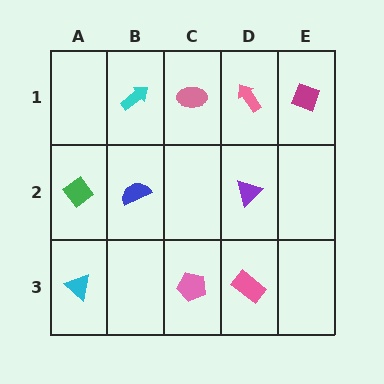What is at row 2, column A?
A green diamond.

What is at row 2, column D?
A purple triangle.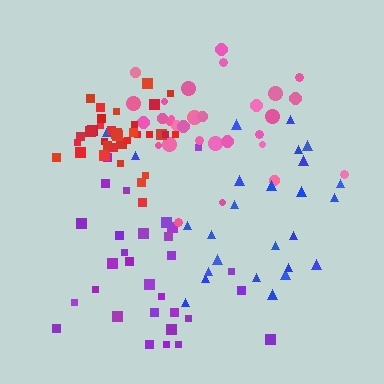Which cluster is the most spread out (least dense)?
Blue.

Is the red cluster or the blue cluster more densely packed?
Red.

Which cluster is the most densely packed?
Red.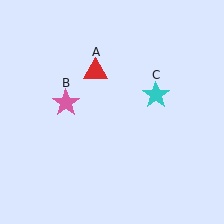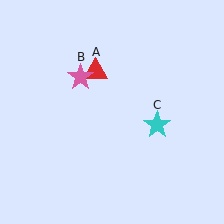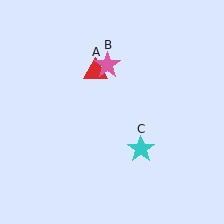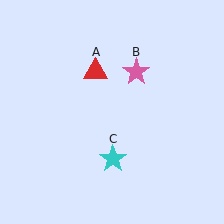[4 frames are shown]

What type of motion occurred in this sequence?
The pink star (object B), cyan star (object C) rotated clockwise around the center of the scene.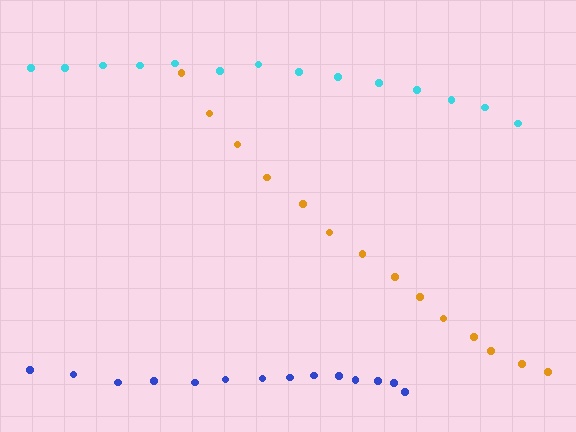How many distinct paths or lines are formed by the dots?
There are 3 distinct paths.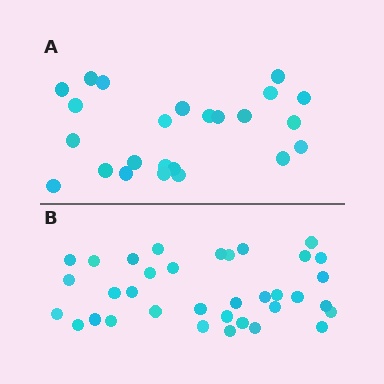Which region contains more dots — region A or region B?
Region B (the bottom region) has more dots.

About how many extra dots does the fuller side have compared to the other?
Region B has roughly 12 or so more dots than region A.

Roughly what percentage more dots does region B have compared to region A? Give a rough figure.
About 45% more.